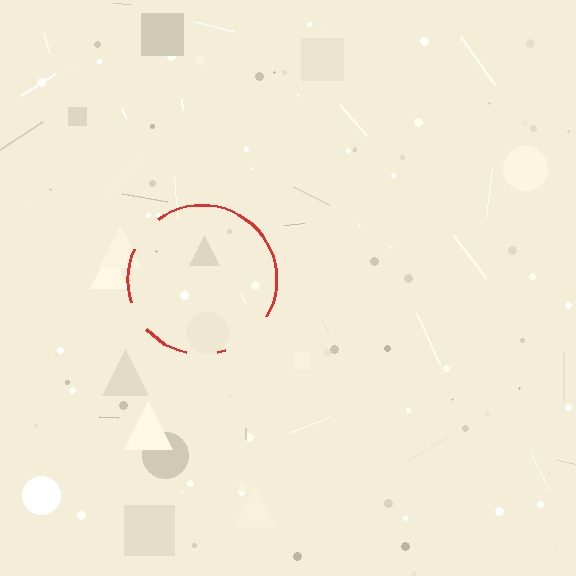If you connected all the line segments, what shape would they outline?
They would outline a circle.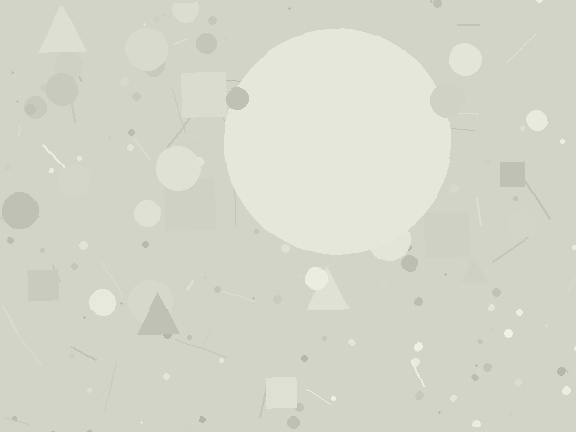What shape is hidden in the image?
A circle is hidden in the image.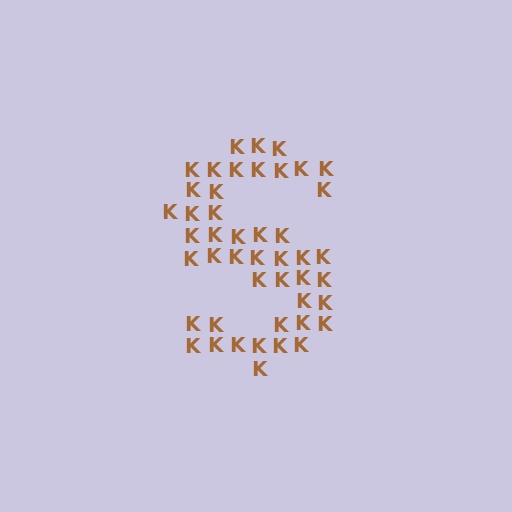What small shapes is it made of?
It is made of small letter K's.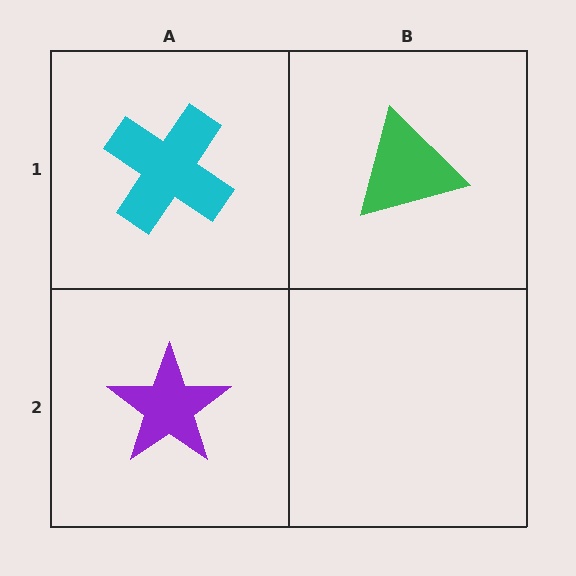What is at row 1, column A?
A cyan cross.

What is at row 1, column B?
A green triangle.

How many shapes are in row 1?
2 shapes.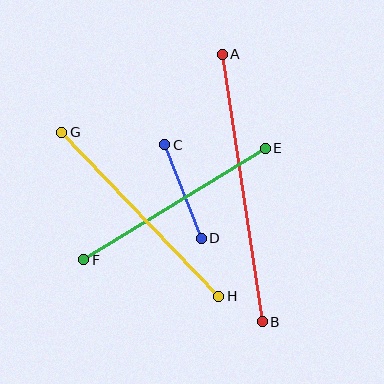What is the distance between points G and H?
The distance is approximately 227 pixels.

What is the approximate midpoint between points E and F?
The midpoint is at approximately (175, 204) pixels.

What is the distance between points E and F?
The distance is approximately 213 pixels.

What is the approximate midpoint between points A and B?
The midpoint is at approximately (242, 188) pixels.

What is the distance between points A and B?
The distance is approximately 270 pixels.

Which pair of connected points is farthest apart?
Points A and B are farthest apart.